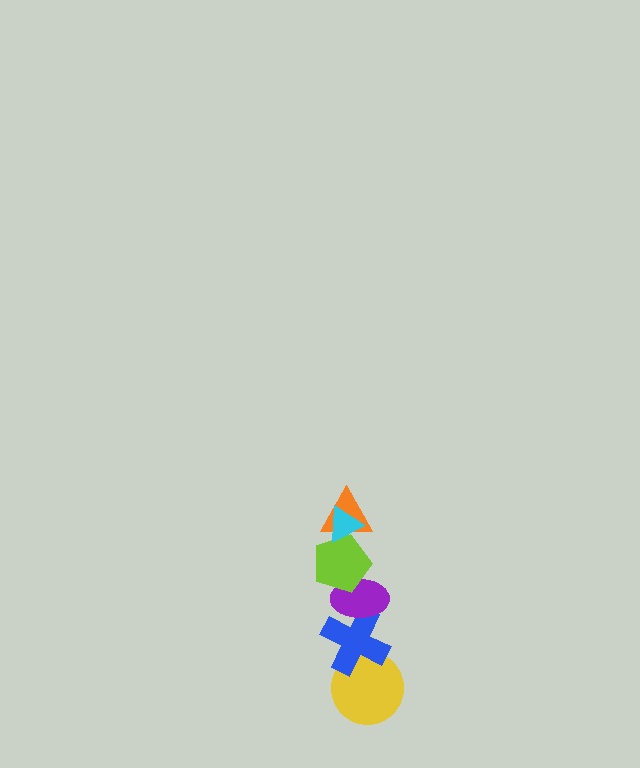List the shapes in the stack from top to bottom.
From top to bottom: the cyan triangle, the orange triangle, the lime pentagon, the purple ellipse, the blue cross, the yellow circle.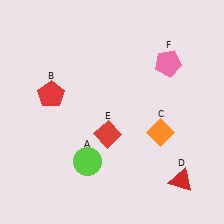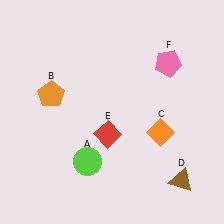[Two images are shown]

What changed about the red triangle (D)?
In Image 1, D is red. In Image 2, it changed to brown.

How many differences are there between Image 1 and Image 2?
There are 2 differences between the two images.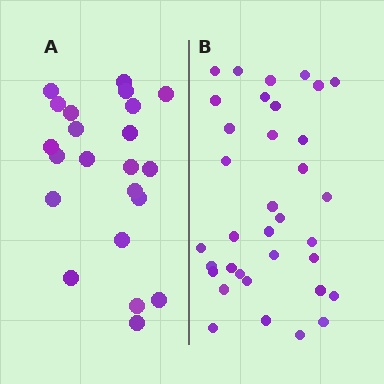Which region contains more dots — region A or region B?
Region B (the right region) has more dots.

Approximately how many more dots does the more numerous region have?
Region B has approximately 15 more dots than region A.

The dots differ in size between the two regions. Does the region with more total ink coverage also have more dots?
No. Region A has more total ink coverage because its dots are larger, but region B actually contains more individual dots. Total area can be misleading — the number of items is what matters here.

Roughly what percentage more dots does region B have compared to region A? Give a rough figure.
About 60% more.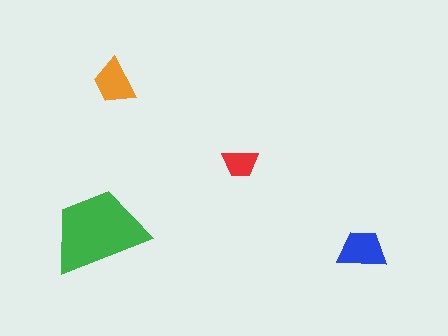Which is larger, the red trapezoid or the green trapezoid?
The green one.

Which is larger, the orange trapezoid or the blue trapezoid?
The blue one.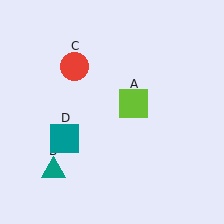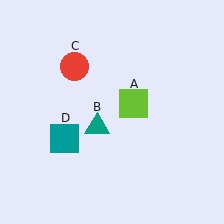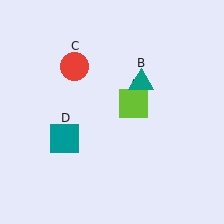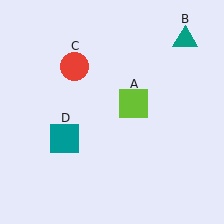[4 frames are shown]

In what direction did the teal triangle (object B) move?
The teal triangle (object B) moved up and to the right.